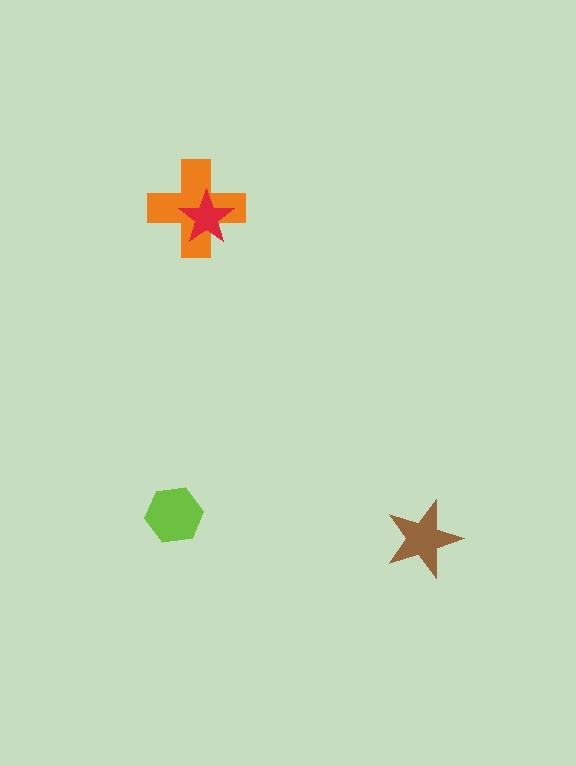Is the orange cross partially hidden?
Yes, it is partially covered by another shape.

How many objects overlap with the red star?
1 object overlaps with the red star.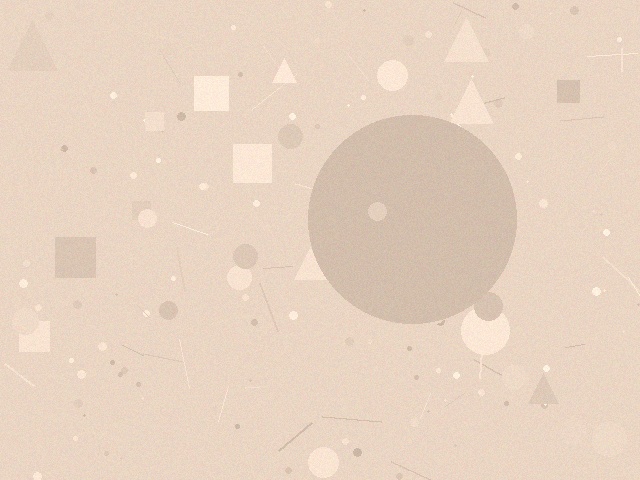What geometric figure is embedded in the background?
A circle is embedded in the background.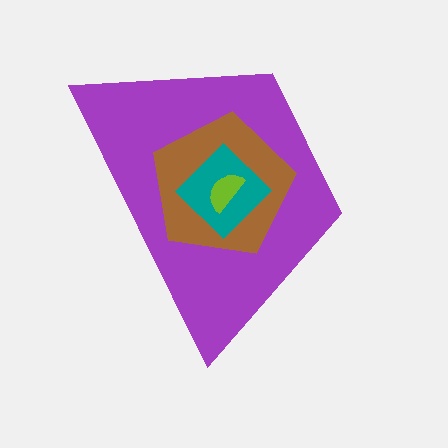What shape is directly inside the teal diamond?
The lime semicircle.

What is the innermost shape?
The lime semicircle.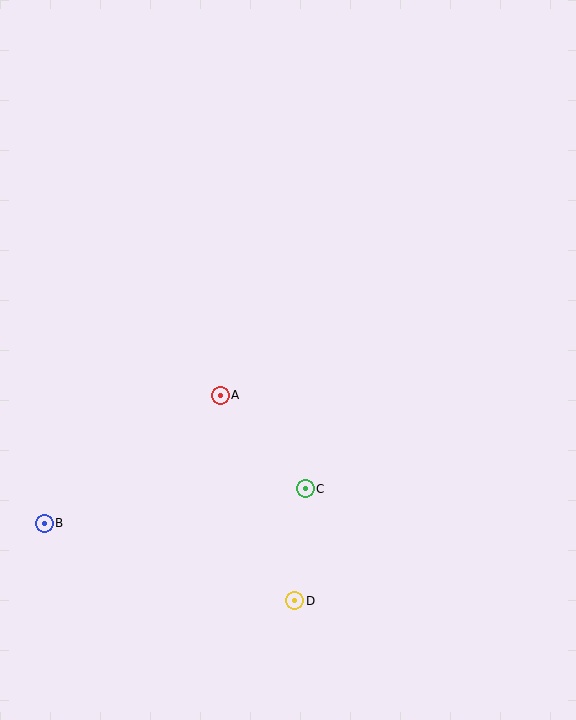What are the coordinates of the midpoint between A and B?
The midpoint between A and B is at (132, 459).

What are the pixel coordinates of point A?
Point A is at (220, 395).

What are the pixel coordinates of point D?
Point D is at (295, 601).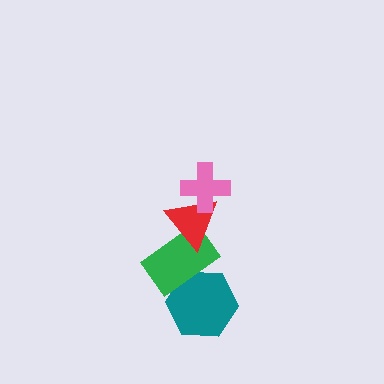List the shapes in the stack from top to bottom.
From top to bottom: the pink cross, the red triangle, the green rectangle, the teal hexagon.